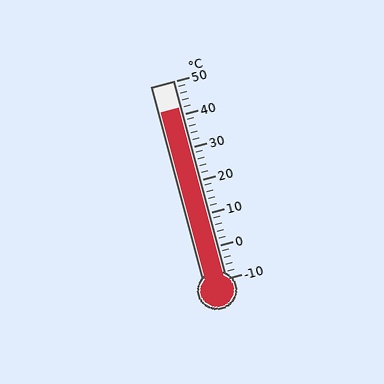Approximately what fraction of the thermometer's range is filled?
The thermometer is filled to approximately 85% of its range.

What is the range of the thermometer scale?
The thermometer scale ranges from -10°C to 50°C.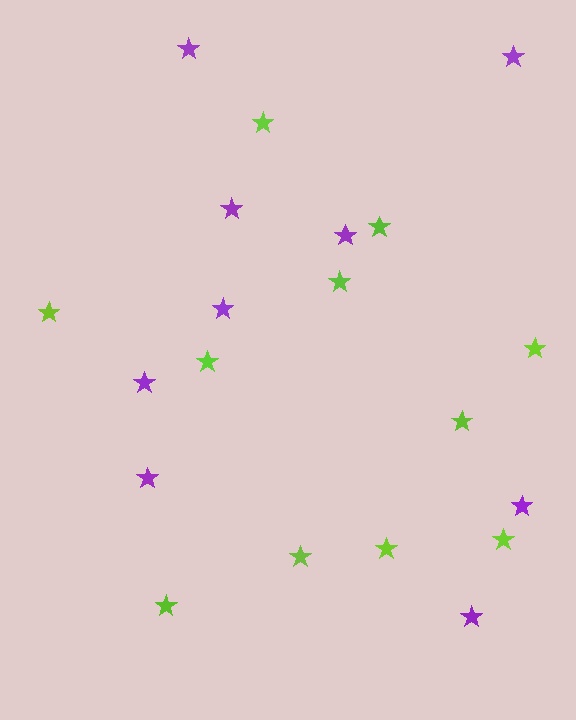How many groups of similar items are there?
There are 2 groups: one group of lime stars (11) and one group of purple stars (9).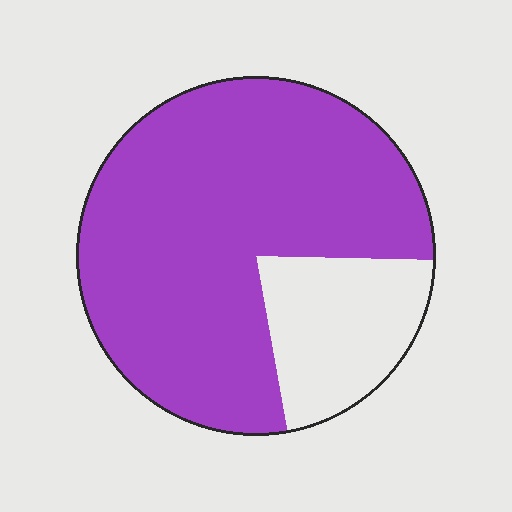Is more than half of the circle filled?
Yes.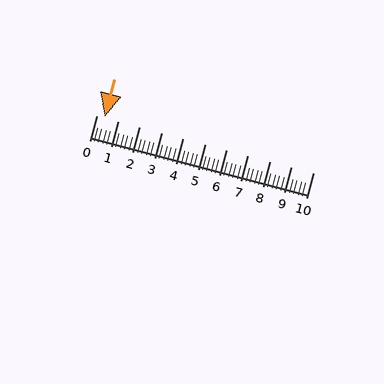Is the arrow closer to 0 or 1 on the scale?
The arrow is closer to 0.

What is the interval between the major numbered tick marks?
The major tick marks are spaced 1 units apart.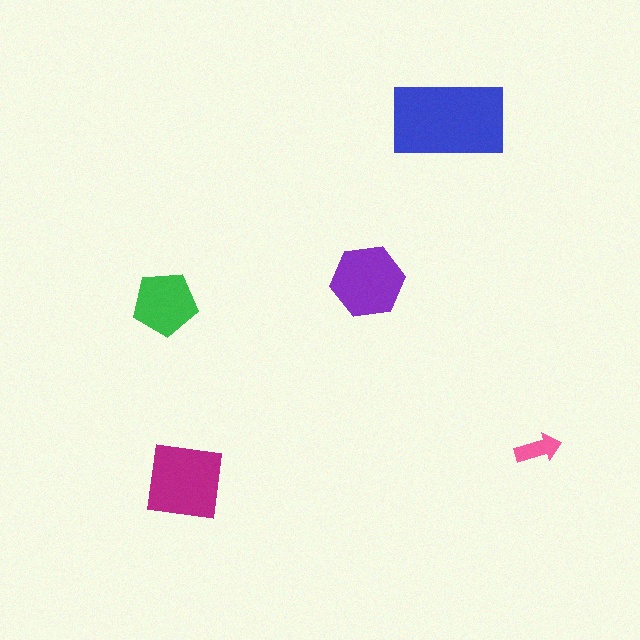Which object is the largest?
The blue rectangle.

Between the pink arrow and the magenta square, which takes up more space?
The magenta square.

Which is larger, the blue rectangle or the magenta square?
The blue rectangle.